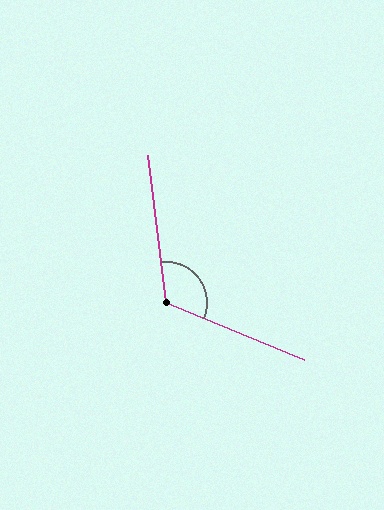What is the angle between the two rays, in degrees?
Approximately 119 degrees.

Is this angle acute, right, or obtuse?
It is obtuse.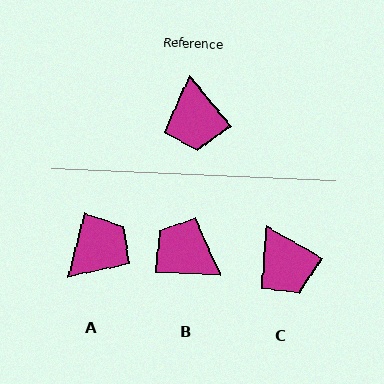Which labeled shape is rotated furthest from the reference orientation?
B, about 132 degrees away.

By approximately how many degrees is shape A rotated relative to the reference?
Approximately 127 degrees counter-clockwise.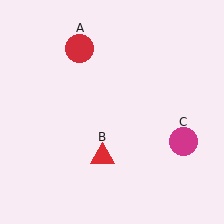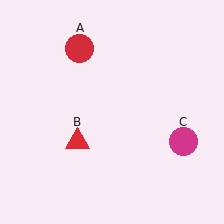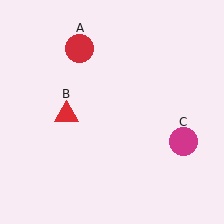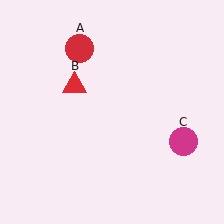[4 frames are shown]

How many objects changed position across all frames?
1 object changed position: red triangle (object B).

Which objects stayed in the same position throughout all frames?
Red circle (object A) and magenta circle (object C) remained stationary.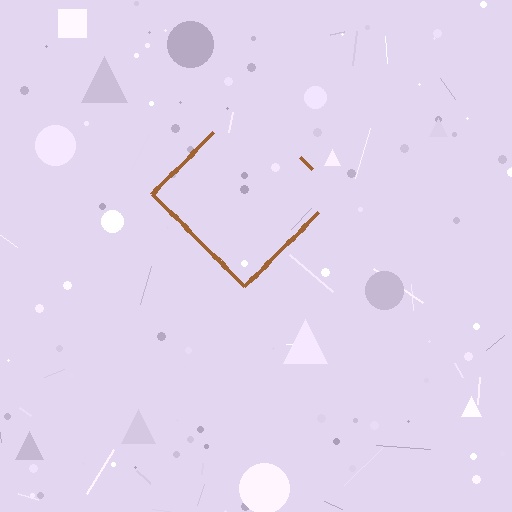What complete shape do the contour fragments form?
The contour fragments form a diamond.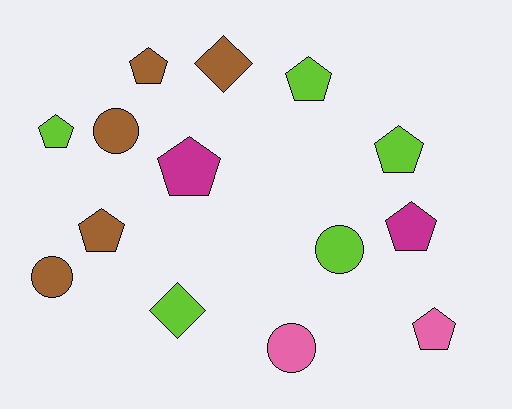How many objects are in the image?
There are 14 objects.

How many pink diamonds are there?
There are no pink diamonds.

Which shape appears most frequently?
Pentagon, with 8 objects.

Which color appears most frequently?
Lime, with 5 objects.